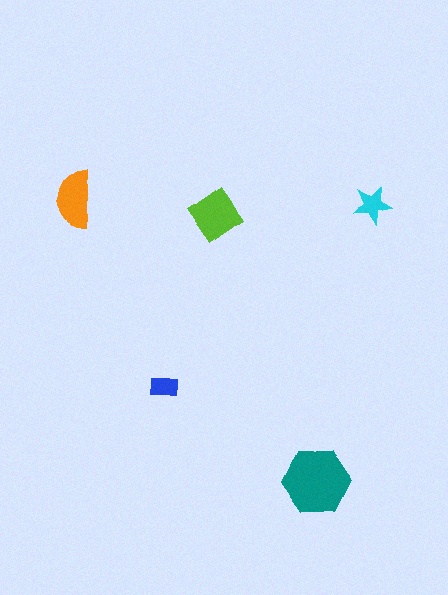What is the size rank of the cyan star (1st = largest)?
4th.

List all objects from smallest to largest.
The blue rectangle, the cyan star, the orange semicircle, the lime diamond, the teal hexagon.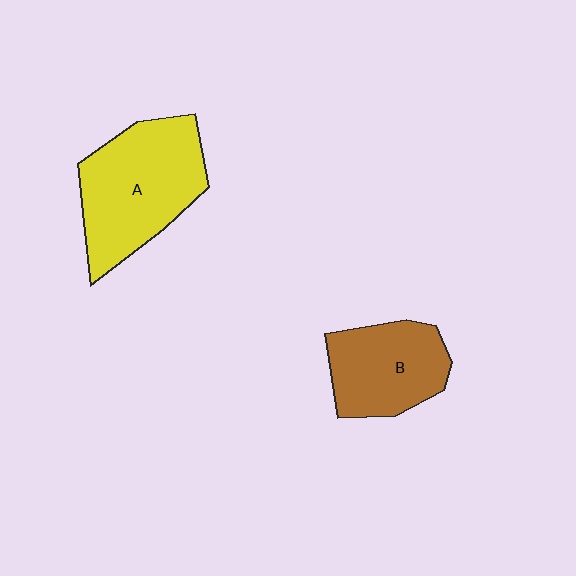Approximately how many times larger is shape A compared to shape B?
Approximately 1.4 times.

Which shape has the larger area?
Shape A (yellow).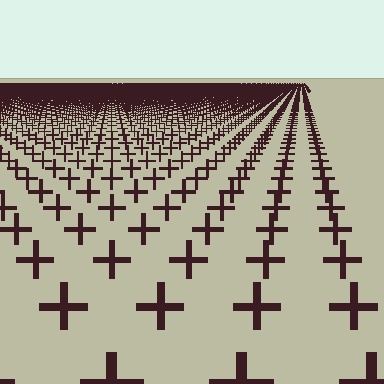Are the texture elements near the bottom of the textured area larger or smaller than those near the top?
Larger. Near the bottom, elements are closer to the viewer and appear at a bigger on-screen size.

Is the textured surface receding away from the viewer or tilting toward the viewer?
The surface is receding away from the viewer. Texture elements get smaller and denser toward the top.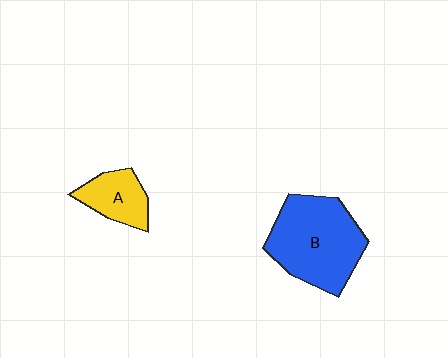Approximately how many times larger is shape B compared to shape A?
Approximately 2.3 times.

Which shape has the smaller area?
Shape A (yellow).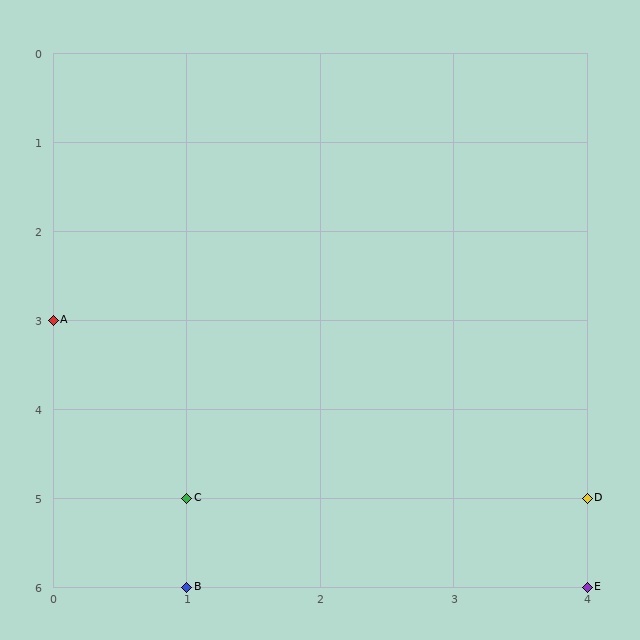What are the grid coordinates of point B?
Point B is at grid coordinates (1, 6).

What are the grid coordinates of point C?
Point C is at grid coordinates (1, 5).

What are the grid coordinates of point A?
Point A is at grid coordinates (0, 3).